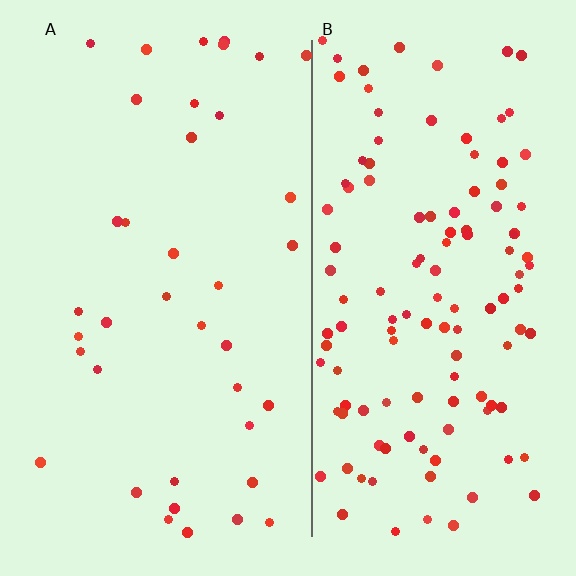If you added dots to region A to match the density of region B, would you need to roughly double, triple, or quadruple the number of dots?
Approximately triple.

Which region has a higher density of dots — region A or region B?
B (the right).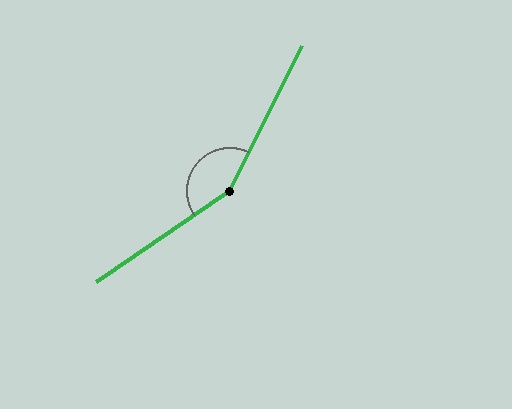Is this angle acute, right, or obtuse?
It is obtuse.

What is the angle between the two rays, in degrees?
Approximately 151 degrees.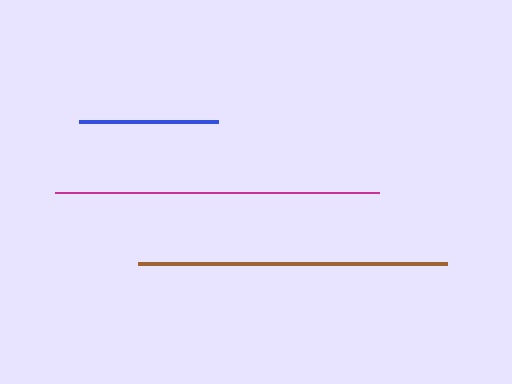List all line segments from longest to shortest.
From longest to shortest: magenta, brown, blue.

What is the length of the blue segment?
The blue segment is approximately 139 pixels long.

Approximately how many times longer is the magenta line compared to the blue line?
The magenta line is approximately 2.3 times the length of the blue line.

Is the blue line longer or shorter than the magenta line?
The magenta line is longer than the blue line.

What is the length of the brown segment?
The brown segment is approximately 309 pixels long.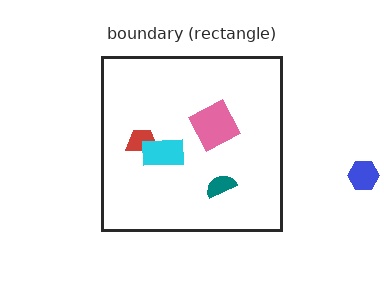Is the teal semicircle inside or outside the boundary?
Inside.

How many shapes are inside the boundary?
4 inside, 1 outside.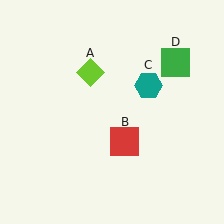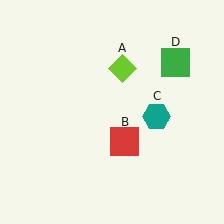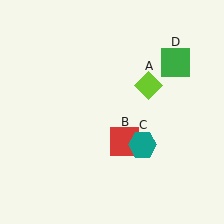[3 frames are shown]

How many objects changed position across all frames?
2 objects changed position: lime diamond (object A), teal hexagon (object C).